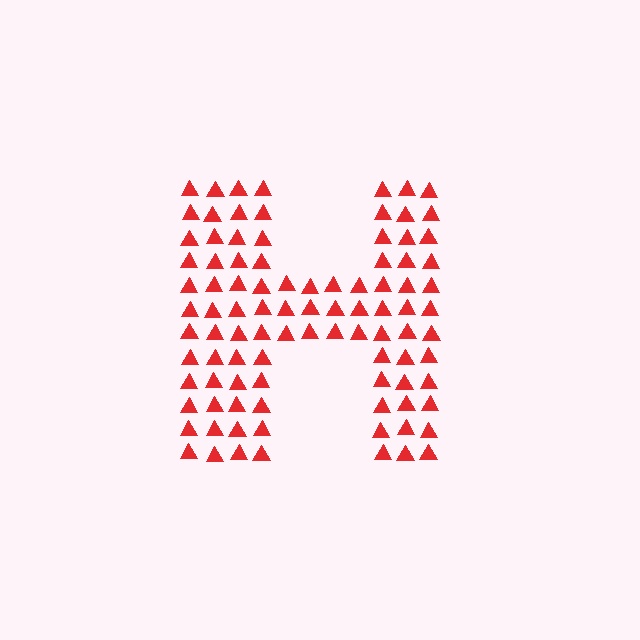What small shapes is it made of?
It is made of small triangles.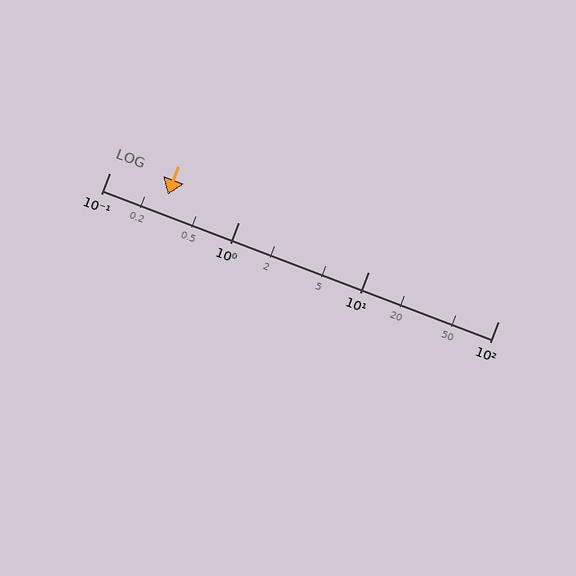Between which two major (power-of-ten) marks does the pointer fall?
The pointer is between 0.1 and 1.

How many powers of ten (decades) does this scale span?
The scale spans 3 decades, from 0.1 to 100.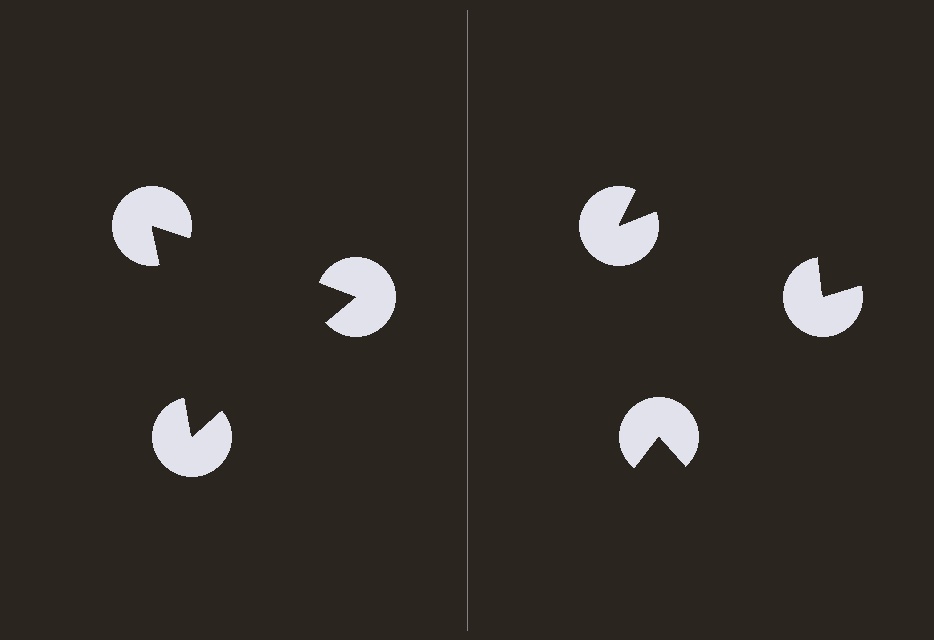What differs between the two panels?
The pac-man discs are positioned identically on both sides; only the wedge orientations differ. On the left they align to a triangle; on the right they are misaligned.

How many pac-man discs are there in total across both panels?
6 — 3 on each side.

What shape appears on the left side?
An illusory triangle.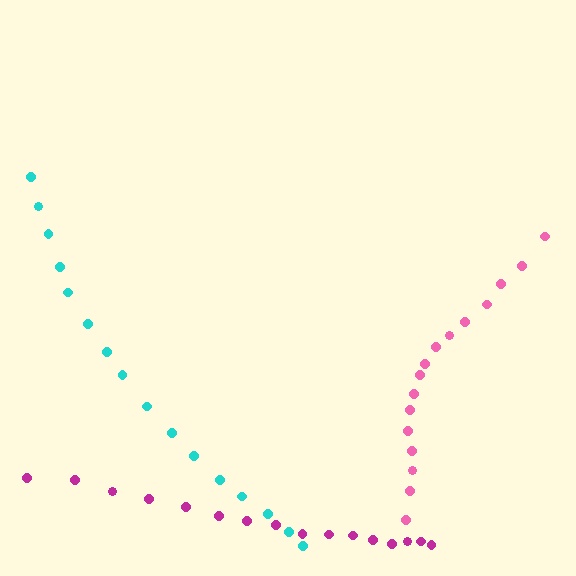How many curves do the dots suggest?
There are 3 distinct paths.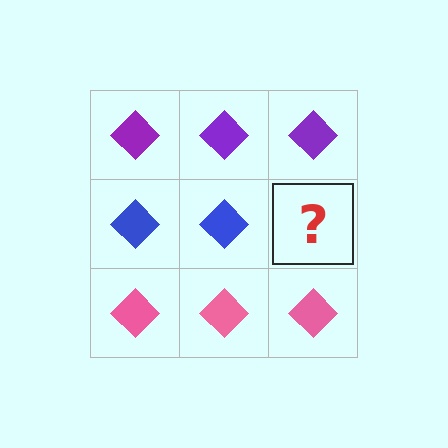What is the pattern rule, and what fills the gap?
The rule is that each row has a consistent color. The gap should be filled with a blue diamond.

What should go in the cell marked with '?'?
The missing cell should contain a blue diamond.